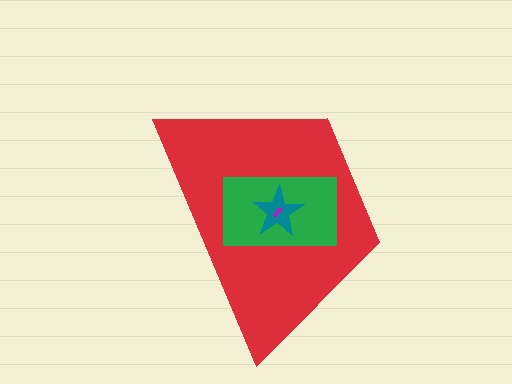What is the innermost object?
The purple arrow.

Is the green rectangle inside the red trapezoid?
Yes.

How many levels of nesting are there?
4.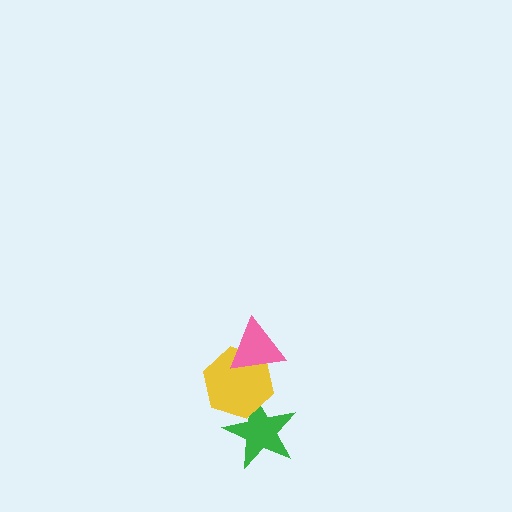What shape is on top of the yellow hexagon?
The pink triangle is on top of the yellow hexagon.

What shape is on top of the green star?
The yellow hexagon is on top of the green star.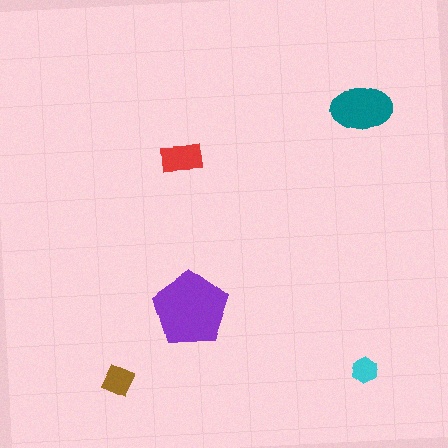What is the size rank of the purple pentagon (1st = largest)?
1st.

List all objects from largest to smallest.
The purple pentagon, the teal ellipse, the red rectangle, the brown square, the cyan hexagon.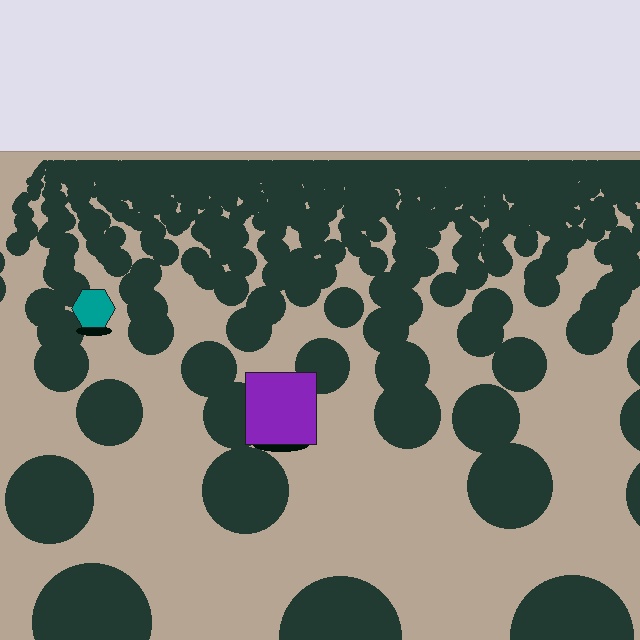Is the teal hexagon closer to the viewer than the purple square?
No. The purple square is closer — you can tell from the texture gradient: the ground texture is coarser near it.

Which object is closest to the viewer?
The purple square is closest. The texture marks near it are larger and more spread out.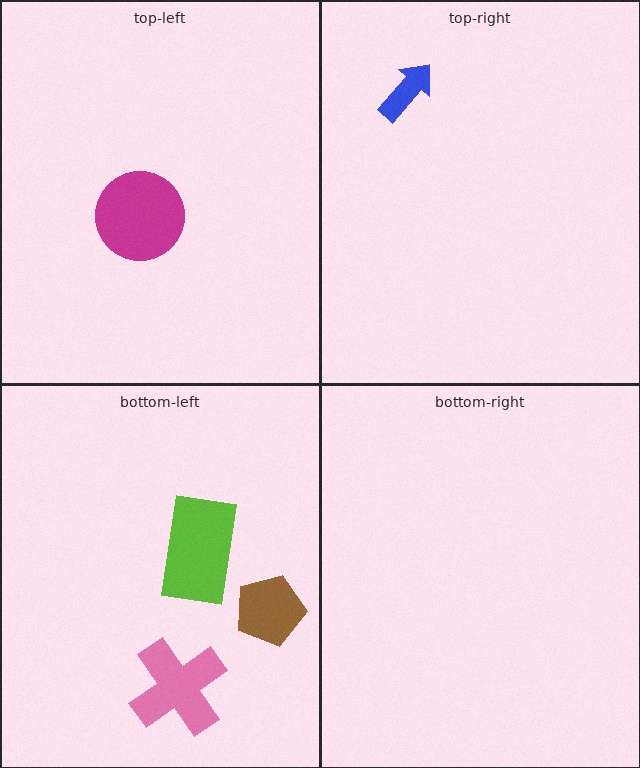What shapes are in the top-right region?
The blue arrow.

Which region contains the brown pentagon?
The bottom-left region.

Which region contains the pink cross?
The bottom-left region.